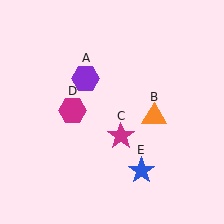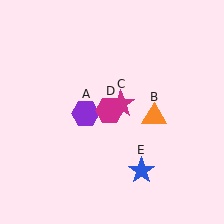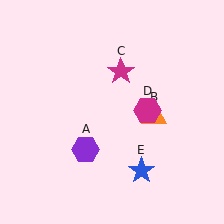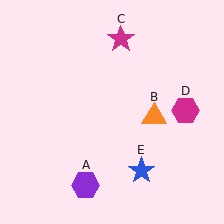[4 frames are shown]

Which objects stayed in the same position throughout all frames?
Orange triangle (object B) and blue star (object E) remained stationary.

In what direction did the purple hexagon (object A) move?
The purple hexagon (object A) moved down.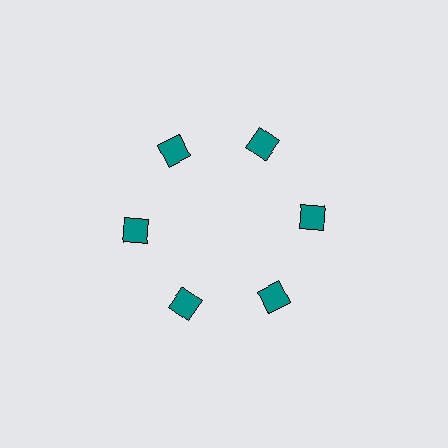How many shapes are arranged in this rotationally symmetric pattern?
There are 6 shapes, arranged in 6 groups of 1.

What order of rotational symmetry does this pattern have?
This pattern has 6-fold rotational symmetry.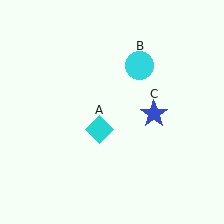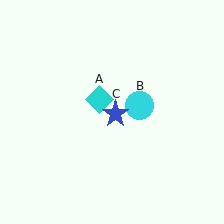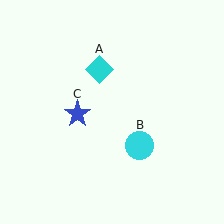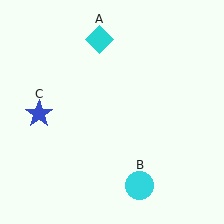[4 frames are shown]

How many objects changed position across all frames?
3 objects changed position: cyan diamond (object A), cyan circle (object B), blue star (object C).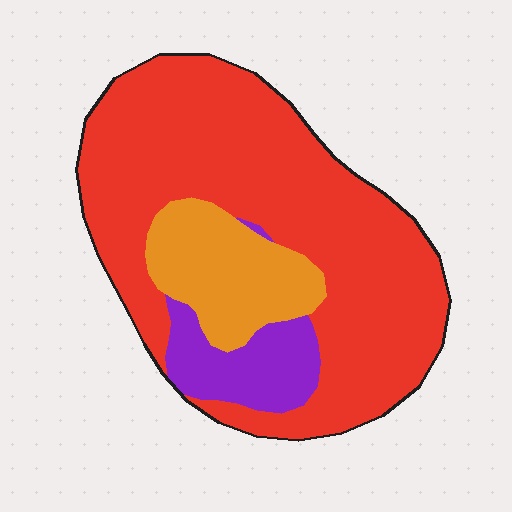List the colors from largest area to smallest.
From largest to smallest: red, orange, purple.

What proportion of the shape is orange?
Orange takes up about one sixth (1/6) of the shape.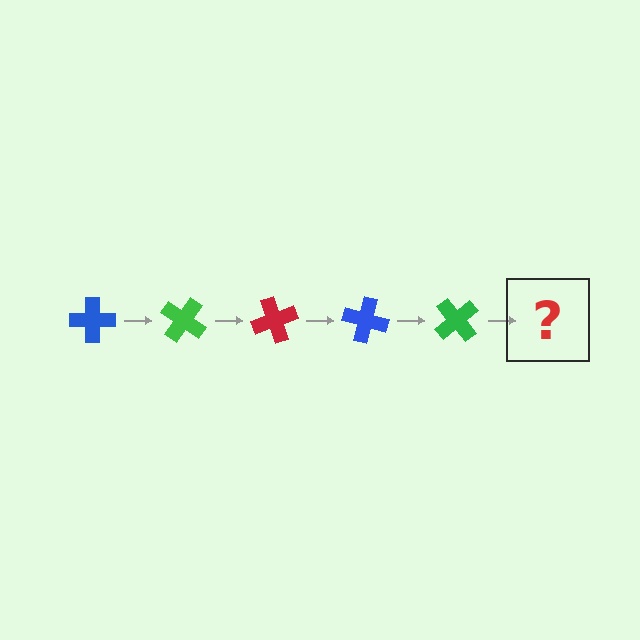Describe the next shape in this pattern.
It should be a red cross, rotated 175 degrees from the start.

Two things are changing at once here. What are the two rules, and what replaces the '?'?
The two rules are that it rotates 35 degrees each step and the color cycles through blue, green, and red. The '?' should be a red cross, rotated 175 degrees from the start.